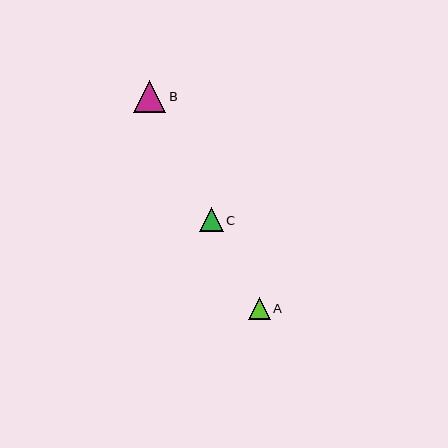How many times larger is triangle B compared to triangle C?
Triangle B is approximately 1.4 times the size of triangle C.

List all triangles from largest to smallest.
From largest to smallest: B, C, A.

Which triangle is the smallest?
Triangle A is the smallest with a size of approximately 22 pixels.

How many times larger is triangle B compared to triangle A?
Triangle B is approximately 1.5 times the size of triangle A.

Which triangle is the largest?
Triangle B is the largest with a size of approximately 32 pixels.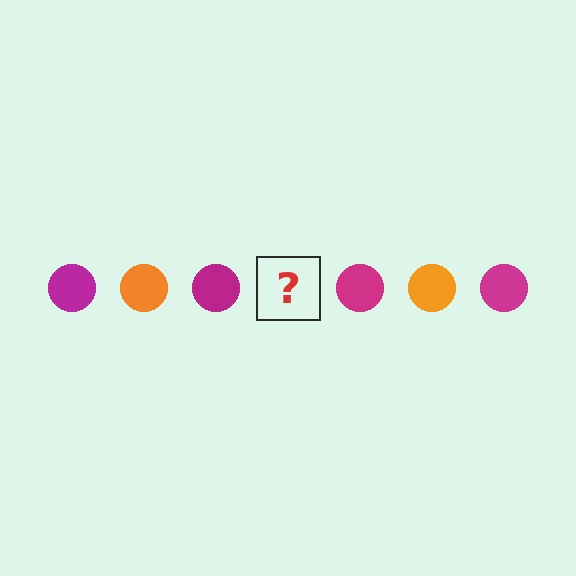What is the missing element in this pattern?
The missing element is an orange circle.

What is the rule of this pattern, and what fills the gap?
The rule is that the pattern cycles through magenta, orange circles. The gap should be filled with an orange circle.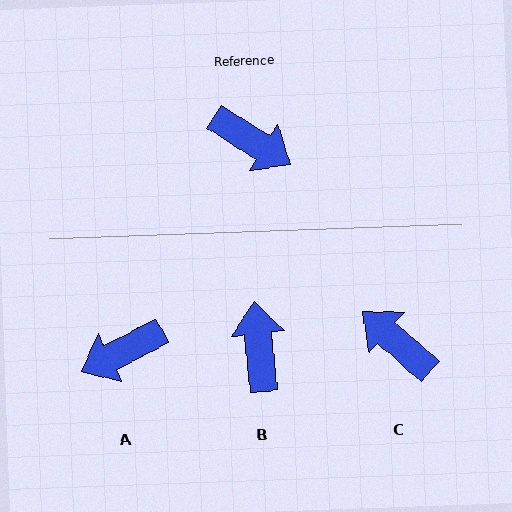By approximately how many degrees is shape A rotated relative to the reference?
Approximately 121 degrees clockwise.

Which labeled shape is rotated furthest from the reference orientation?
C, about 171 degrees away.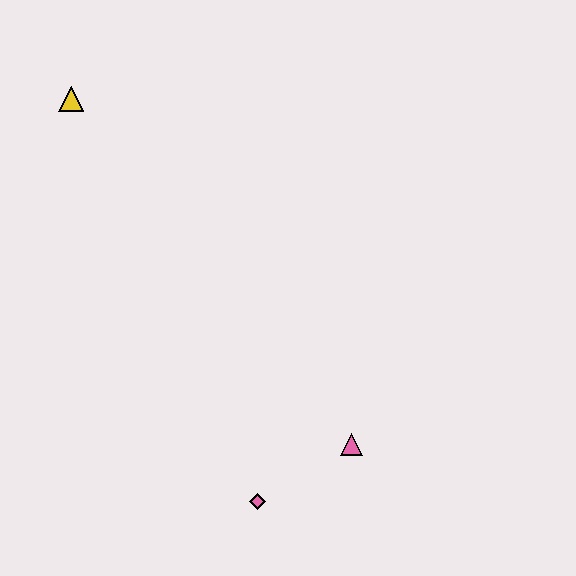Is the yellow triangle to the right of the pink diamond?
No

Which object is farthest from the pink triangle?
The yellow triangle is farthest from the pink triangle.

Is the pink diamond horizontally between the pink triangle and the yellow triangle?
Yes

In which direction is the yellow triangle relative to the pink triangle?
The yellow triangle is above the pink triangle.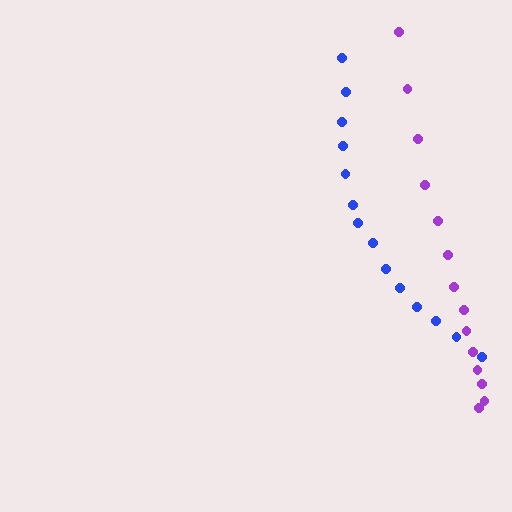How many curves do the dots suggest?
There are 2 distinct paths.